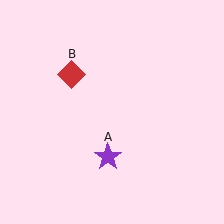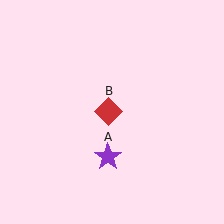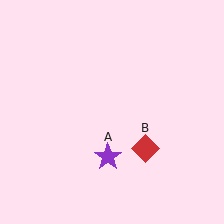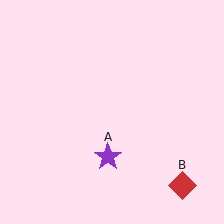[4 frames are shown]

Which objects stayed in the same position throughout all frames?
Purple star (object A) remained stationary.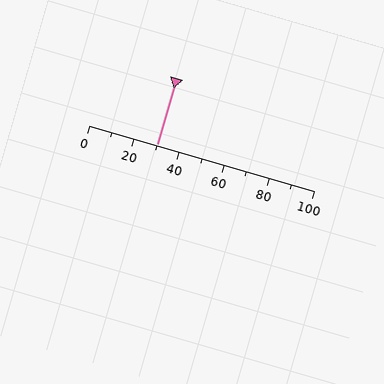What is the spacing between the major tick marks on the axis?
The major ticks are spaced 20 apart.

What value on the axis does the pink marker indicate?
The marker indicates approximately 30.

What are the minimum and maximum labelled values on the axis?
The axis runs from 0 to 100.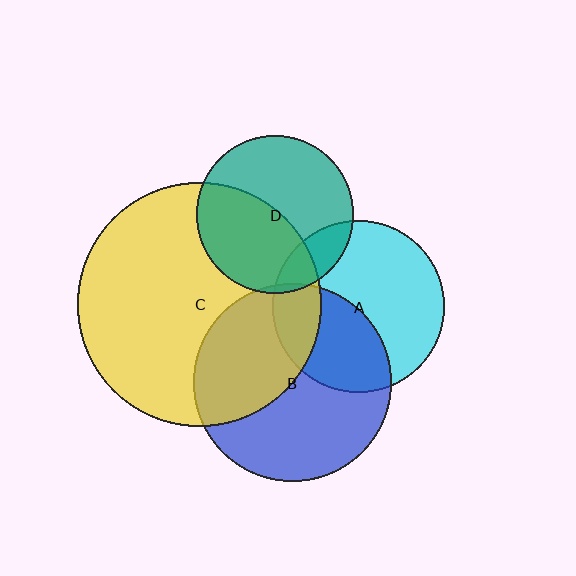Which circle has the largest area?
Circle C (yellow).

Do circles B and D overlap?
Yes.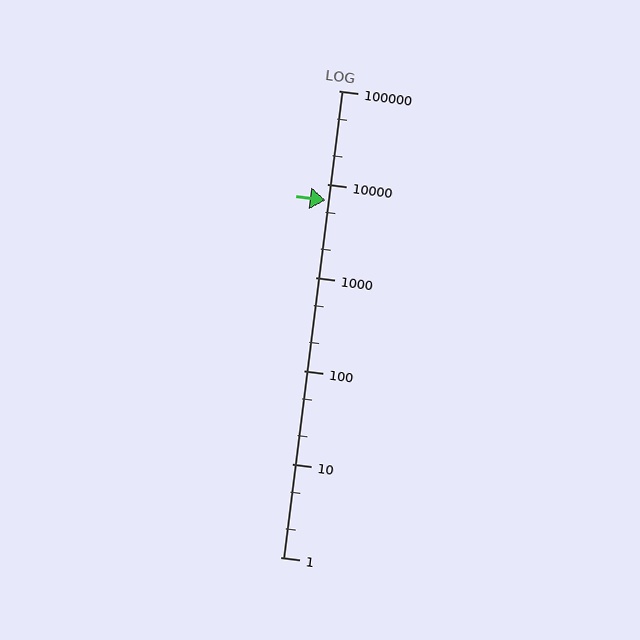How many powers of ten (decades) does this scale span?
The scale spans 5 decades, from 1 to 100000.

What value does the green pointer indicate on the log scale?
The pointer indicates approximately 6600.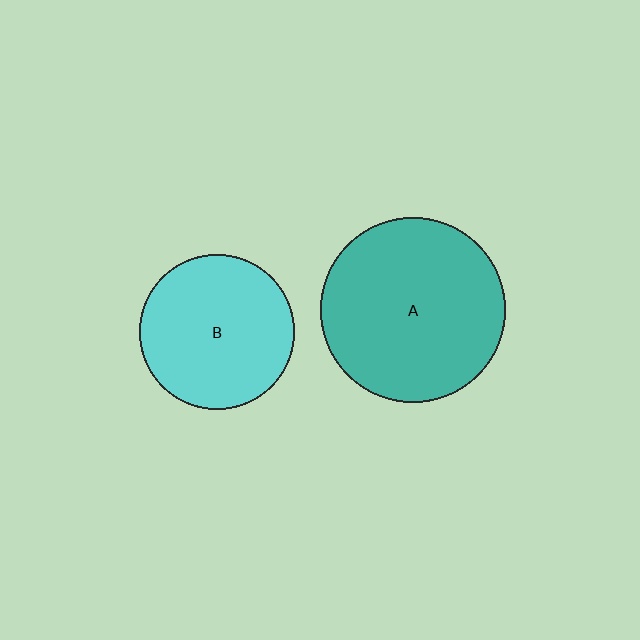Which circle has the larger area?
Circle A (teal).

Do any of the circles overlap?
No, none of the circles overlap.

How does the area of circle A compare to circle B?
Approximately 1.4 times.